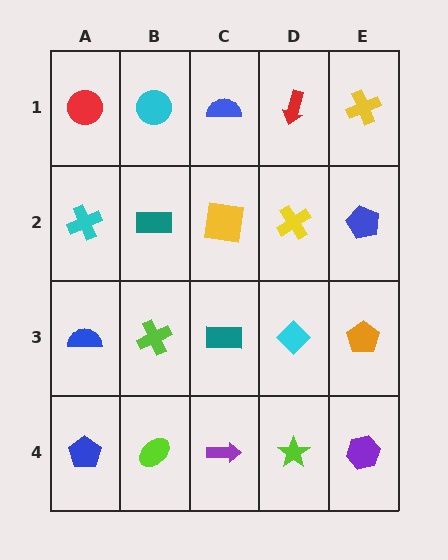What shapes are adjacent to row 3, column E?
A blue pentagon (row 2, column E), a purple hexagon (row 4, column E), a cyan diamond (row 3, column D).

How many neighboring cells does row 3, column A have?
3.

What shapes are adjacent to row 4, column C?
A teal rectangle (row 3, column C), a lime ellipse (row 4, column B), a lime star (row 4, column D).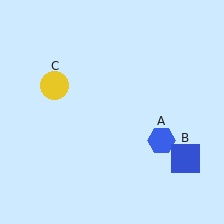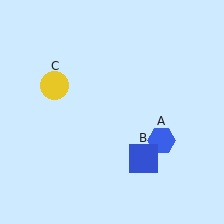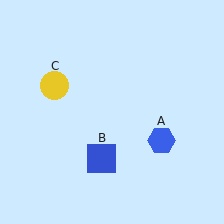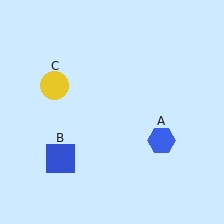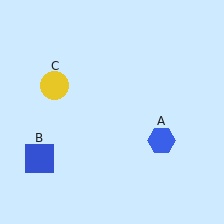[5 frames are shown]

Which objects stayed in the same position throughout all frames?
Blue hexagon (object A) and yellow circle (object C) remained stationary.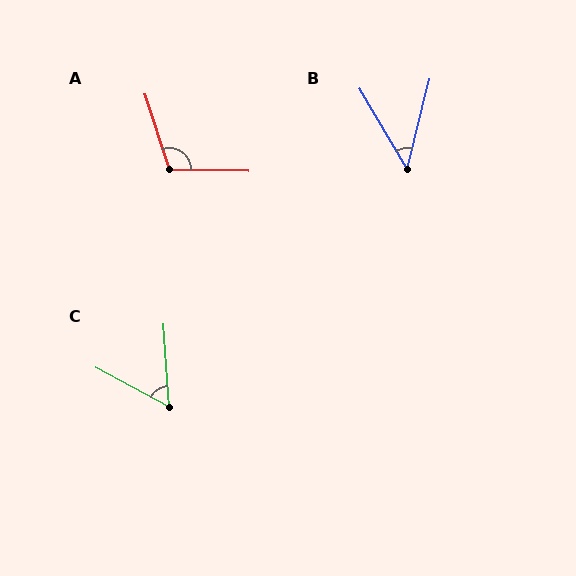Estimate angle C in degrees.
Approximately 58 degrees.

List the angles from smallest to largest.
B (44°), C (58°), A (109°).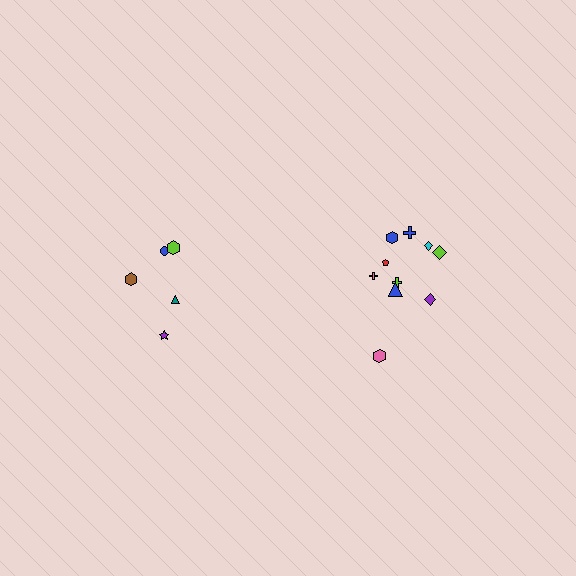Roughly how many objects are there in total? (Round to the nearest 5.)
Roughly 15 objects in total.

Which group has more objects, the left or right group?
The right group.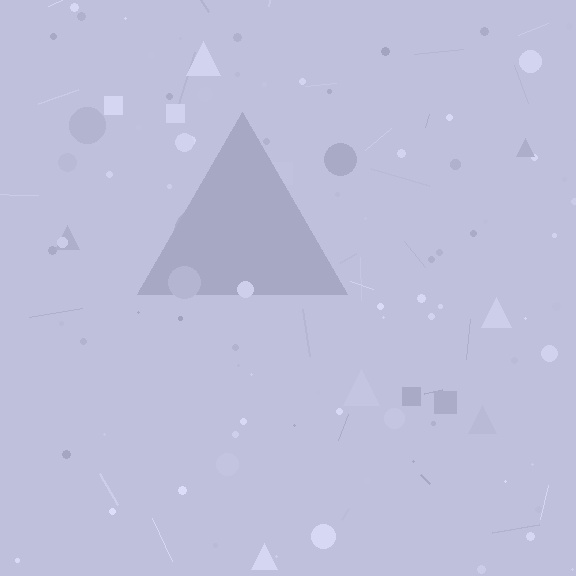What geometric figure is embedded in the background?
A triangle is embedded in the background.